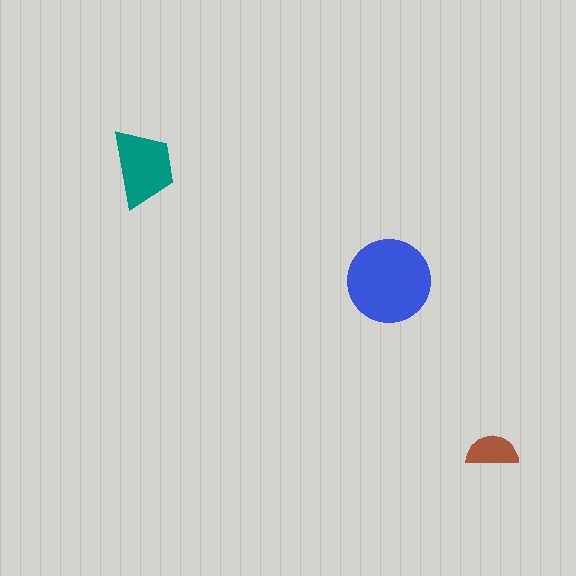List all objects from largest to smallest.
The blue circle, the teal trapezoid, the brown semicircle.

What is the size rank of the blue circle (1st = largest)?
1st.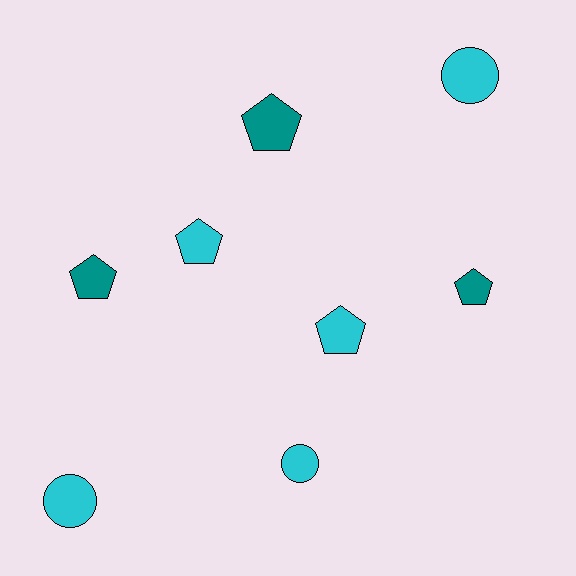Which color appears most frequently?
Cyan, with 5 objects.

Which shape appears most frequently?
Pentagon, with 5 objects.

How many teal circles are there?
There are no teal circles.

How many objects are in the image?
There are 8 objects.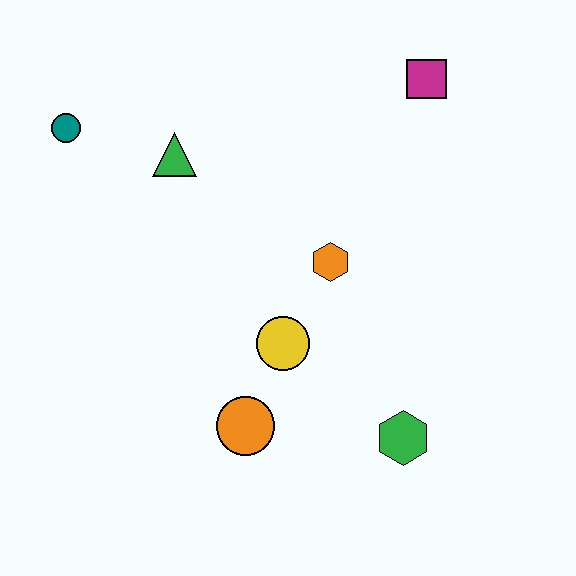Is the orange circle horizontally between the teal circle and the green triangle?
No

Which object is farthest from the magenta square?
The orange circle is farthest from the magenta square.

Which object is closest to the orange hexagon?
The yellow circle is closest to the orange hexagon.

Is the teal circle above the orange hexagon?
Yes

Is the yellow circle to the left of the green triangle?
No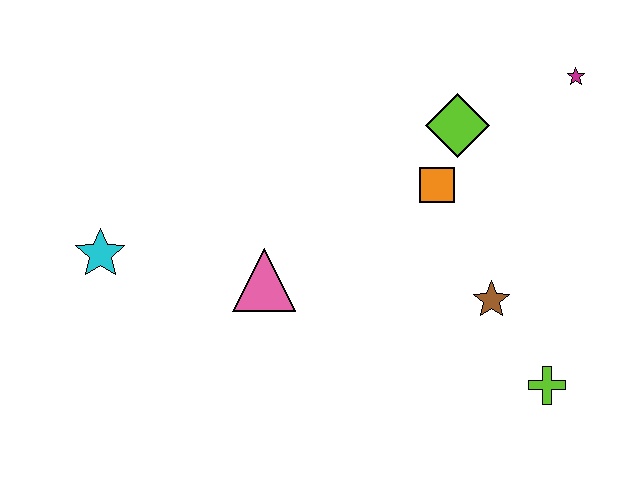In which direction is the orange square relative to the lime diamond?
The orange square is below the lime diamond.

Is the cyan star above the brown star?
Yes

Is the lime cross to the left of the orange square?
No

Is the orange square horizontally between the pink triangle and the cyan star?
No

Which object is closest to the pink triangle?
The cyan star is closest to the pink triangle.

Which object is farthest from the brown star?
The cyan star is farthest from the brown star.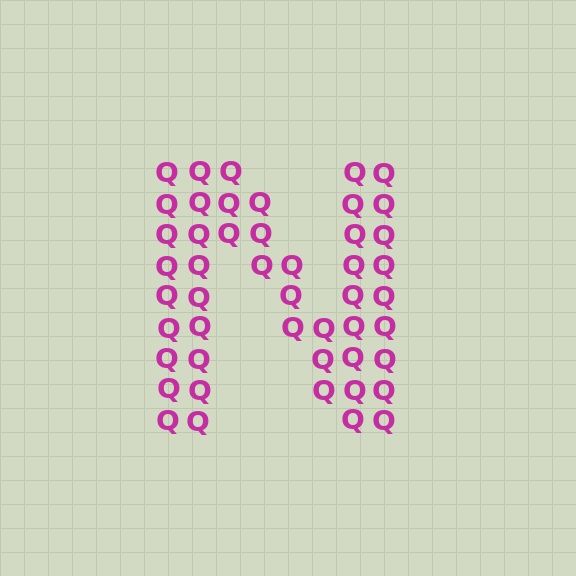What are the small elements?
The small elements are letter Q's.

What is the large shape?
The large shape is the letter N.